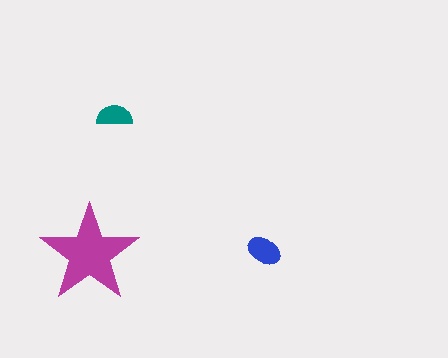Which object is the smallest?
The teal semicircle.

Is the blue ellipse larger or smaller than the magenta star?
Smaller.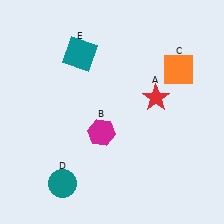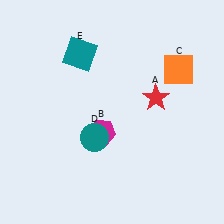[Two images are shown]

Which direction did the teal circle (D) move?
The teal circle (D) moved up.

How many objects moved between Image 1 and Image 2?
1 object moved between the two images.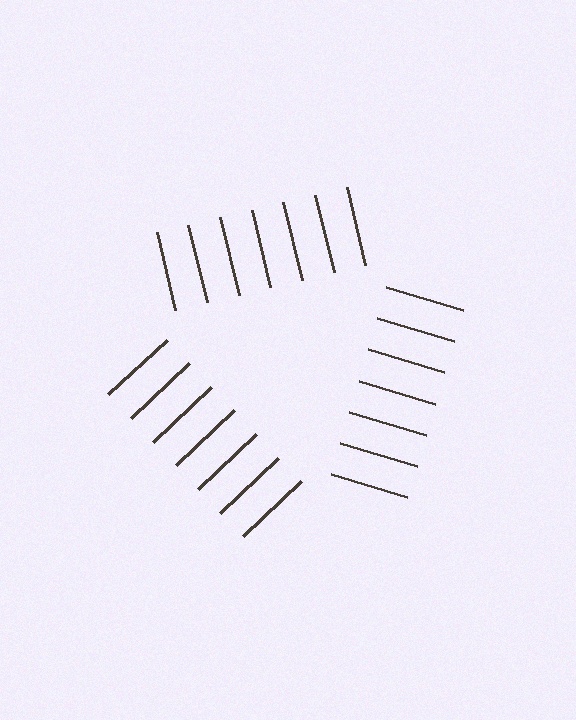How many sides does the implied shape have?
3 sides — the line-ends trace a triangle.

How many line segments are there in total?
21 — 7 along each of the 3 edges.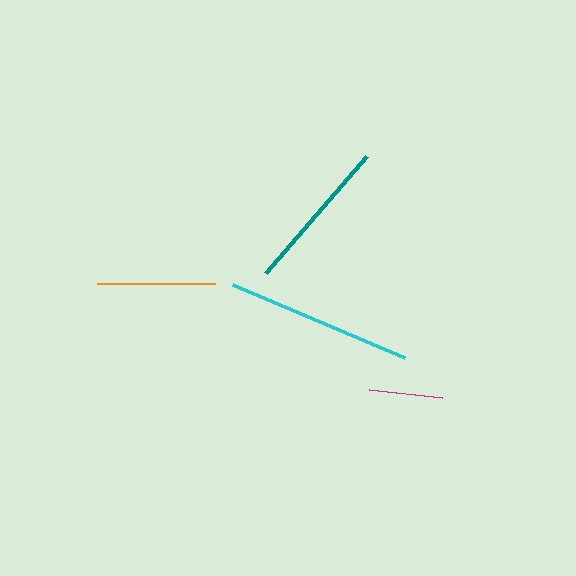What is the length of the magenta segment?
The magenta segment is approximately 74 pixels long.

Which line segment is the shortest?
The magenta line is the shortest at approximately 74 pixels.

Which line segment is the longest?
The cyan line is the longest at approximately 186 pixels.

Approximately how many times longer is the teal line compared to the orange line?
The teal line is approximately 1.3 times the length of the orange line.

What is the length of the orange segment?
The orange segment is approximately 118 pixels long.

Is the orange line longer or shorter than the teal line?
The teal line is longer than the orange line.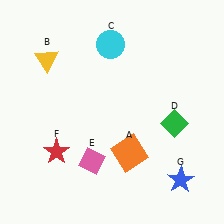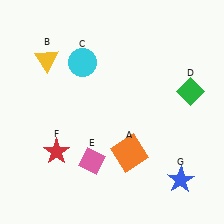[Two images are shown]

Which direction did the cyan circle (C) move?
The cyan circle (C) moved left.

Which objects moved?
The objects that moved are: the cyan circle (C), the green diamond (D).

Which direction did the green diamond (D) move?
The green diamond (D) moved up.